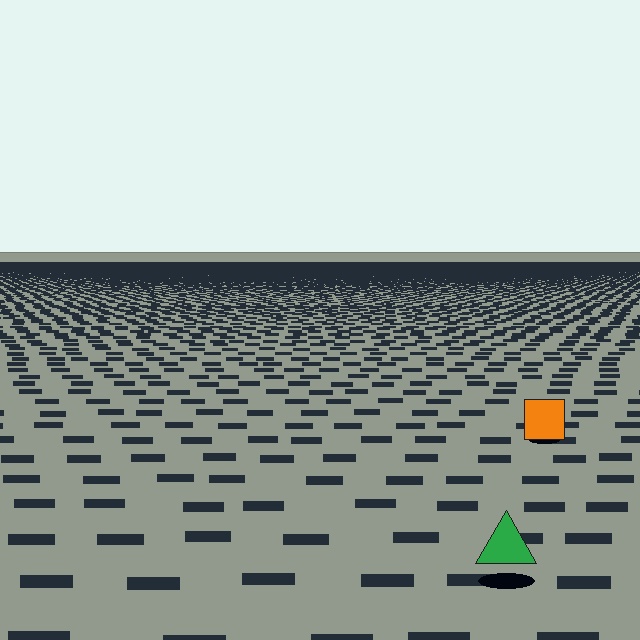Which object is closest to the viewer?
The green triangle is closest. The texture marks near it are larger and more spread out.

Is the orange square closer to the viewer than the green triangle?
No. The green triangle is closer — you can tell from the texture gradient: the ground texture is coarser near it.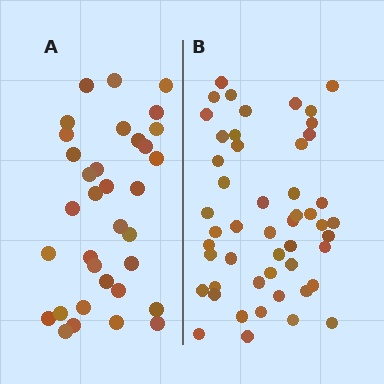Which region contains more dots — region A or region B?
Region B (the right region) has more dots.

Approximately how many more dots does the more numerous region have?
Region B has approximately 15 more dots than region A.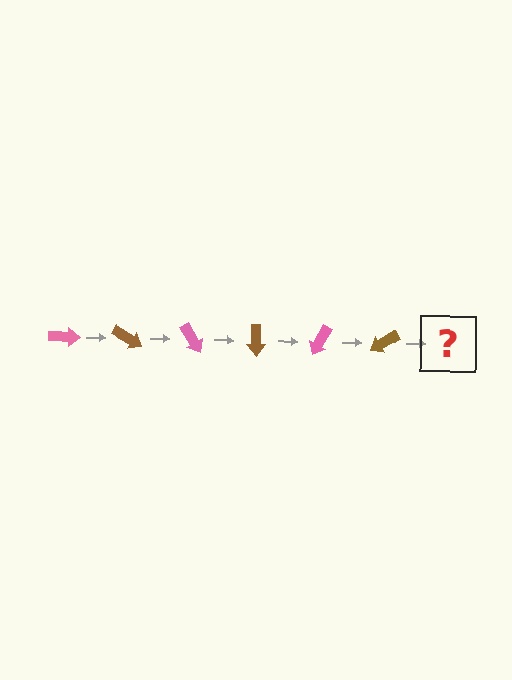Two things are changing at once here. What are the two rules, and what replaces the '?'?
The two rules are that it rotates 30 degrees each step and the color cycles through pink and brown. The '?' should be a pink arrow, rotated 180 degrees from the start.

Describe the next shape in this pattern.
It should be a pink arrow, rotated 180 degrees from the start.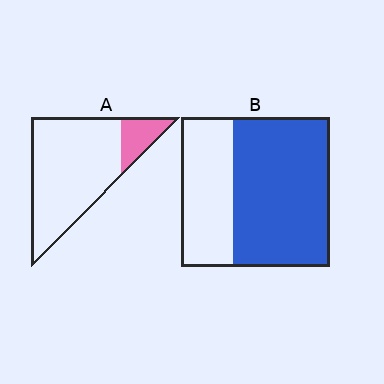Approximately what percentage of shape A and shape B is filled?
A is approximately 15% and B is approximately 65%.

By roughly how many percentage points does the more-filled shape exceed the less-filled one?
By roughly 50 percentage points (B over A).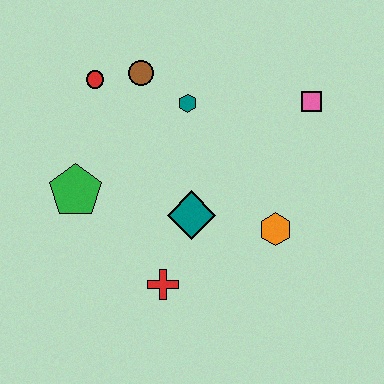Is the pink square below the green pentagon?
No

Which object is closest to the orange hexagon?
The teal diamond is closest to the orange hexagon.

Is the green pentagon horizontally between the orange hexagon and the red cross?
No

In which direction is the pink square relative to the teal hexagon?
The pink square is to the right of the teal hexagon.